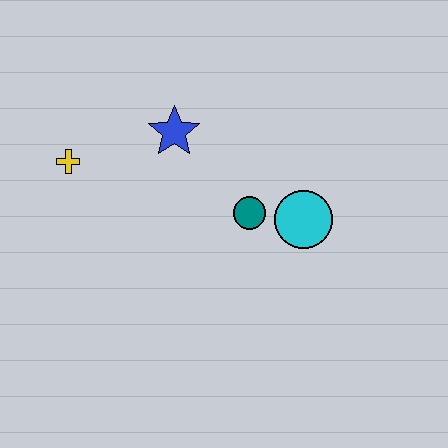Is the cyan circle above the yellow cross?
No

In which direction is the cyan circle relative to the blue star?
The cyan circle is to the right of the blue star.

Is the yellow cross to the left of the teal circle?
Yes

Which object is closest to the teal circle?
The cyan circle is closest to the teal circle.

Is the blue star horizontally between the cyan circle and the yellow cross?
Yes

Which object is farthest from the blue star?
The cyan circle is farthest from the blue star.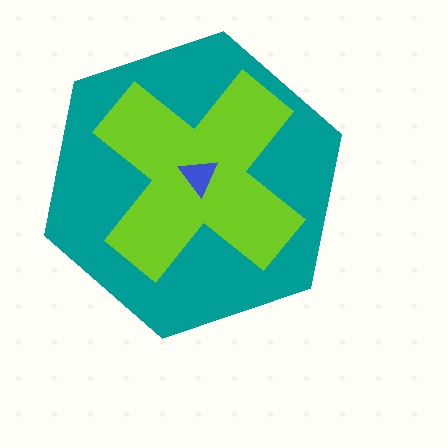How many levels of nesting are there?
3.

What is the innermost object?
The blue triangle.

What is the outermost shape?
The teal hexagon.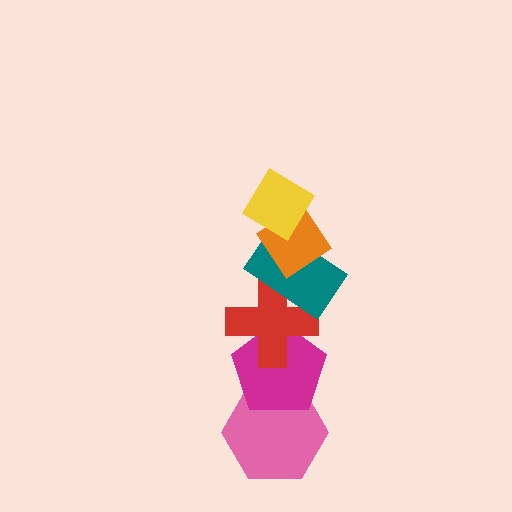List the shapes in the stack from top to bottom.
From top to bottom: the yellow diamond, the orange diamond, the teal rectangle, the red cross, the magenta pentagon, the pink hexagon.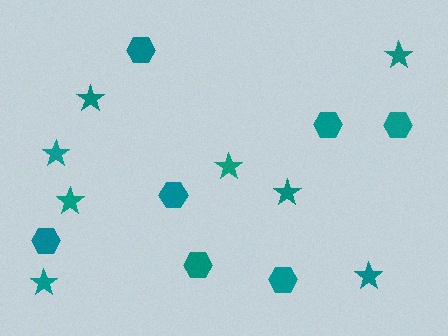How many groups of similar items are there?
There are 2 groups: one group of stars (8) and one group of hexagons (7).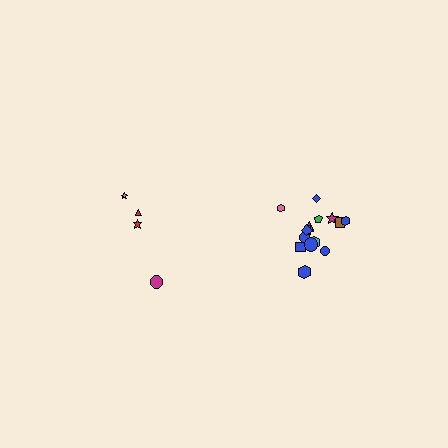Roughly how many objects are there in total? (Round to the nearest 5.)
Roughly 20 objects in total.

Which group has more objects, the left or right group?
The right group.